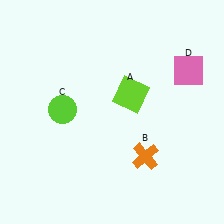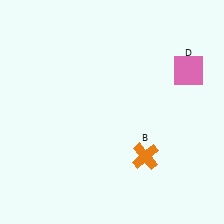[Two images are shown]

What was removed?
The lime circle (C), the lime square (A) were removed in Image 2.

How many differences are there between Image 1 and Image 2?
There are 2 differences between the two images.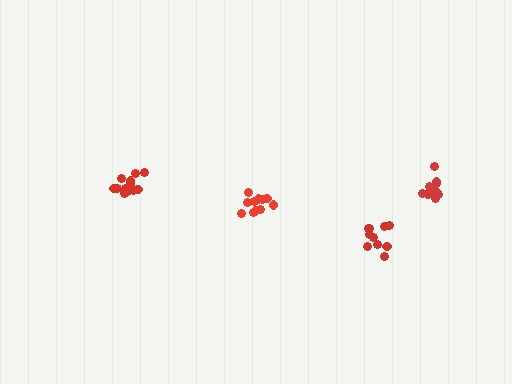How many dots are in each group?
Group 1: 10 dots, Group 2: 10 dots, Group 3: 12 dots, Group 4: 12 dots (44 total).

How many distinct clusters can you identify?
There are 4 distinct clusters.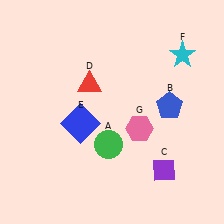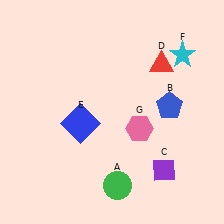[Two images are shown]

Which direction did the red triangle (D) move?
The red triangle (D) moved right.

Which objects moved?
The objects that moved are: the green circle (A), the red triangle (D).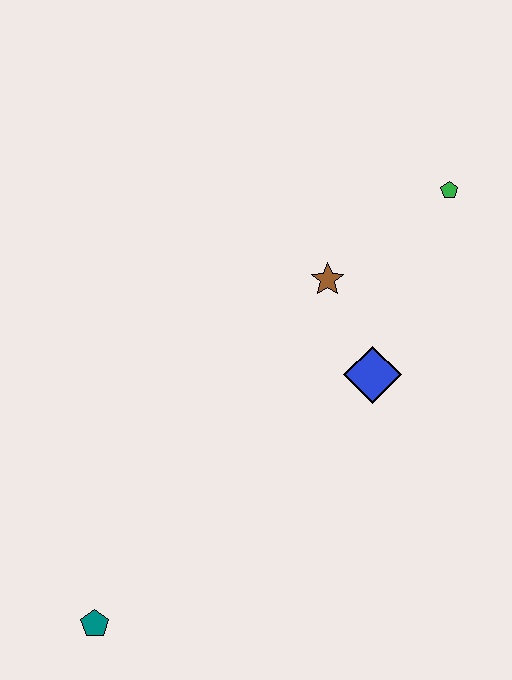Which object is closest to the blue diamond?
The brown star is closest to the blue diamond.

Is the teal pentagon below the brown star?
Yes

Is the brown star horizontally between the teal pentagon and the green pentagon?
Yes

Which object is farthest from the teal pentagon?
The green pentagon is farthest from the teal pentagon.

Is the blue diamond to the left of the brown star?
No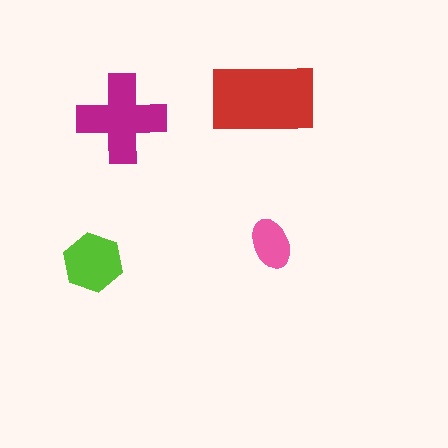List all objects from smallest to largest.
The pink ellipse, the lime hexagon, the magenta cross, the red rectangle.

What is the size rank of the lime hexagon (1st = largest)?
3rd.